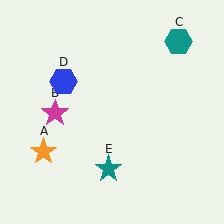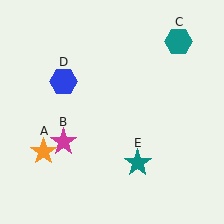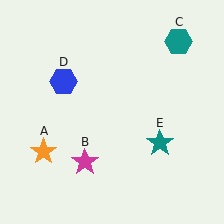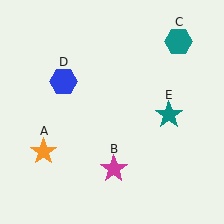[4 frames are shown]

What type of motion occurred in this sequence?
The magenta star (object B), teal star (object E) rotated counterclockwise around the center of the scene.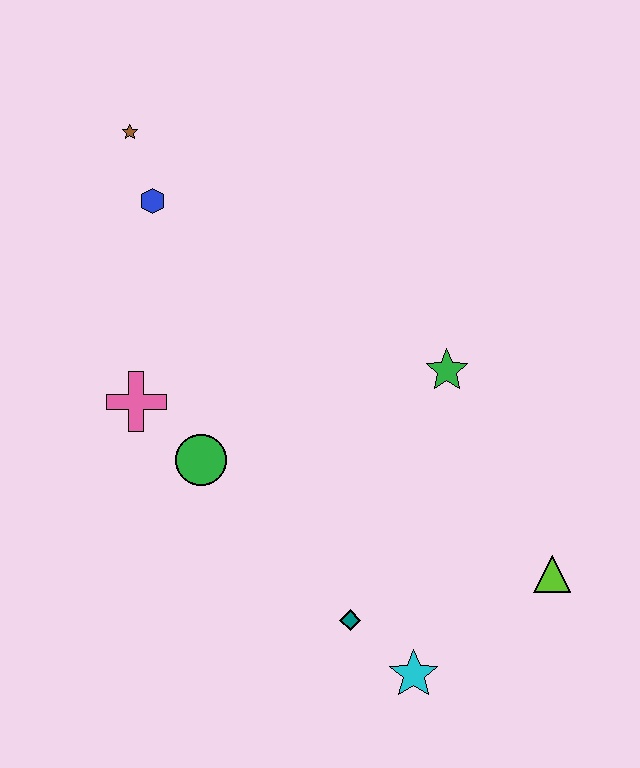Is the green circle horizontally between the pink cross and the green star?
Yes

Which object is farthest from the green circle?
The lime triangle is farthest from the green circle.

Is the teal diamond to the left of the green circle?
No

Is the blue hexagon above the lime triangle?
Yes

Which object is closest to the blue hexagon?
The brown star is closest to the blue hexagon.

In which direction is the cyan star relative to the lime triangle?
The cyan star is to the left of the lime triangle.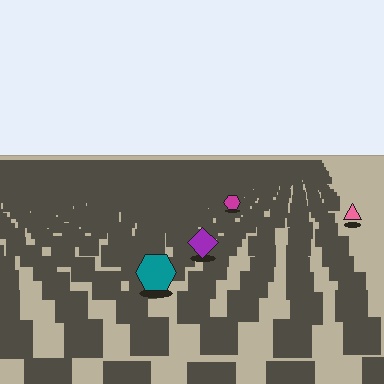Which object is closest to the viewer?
The teal hexagon is closest. The texture marks near it are larger and more spread out.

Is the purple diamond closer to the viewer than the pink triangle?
Yes. The purple diamond is closer — you can tell from the texture gradient: the ground texture is coarser near it.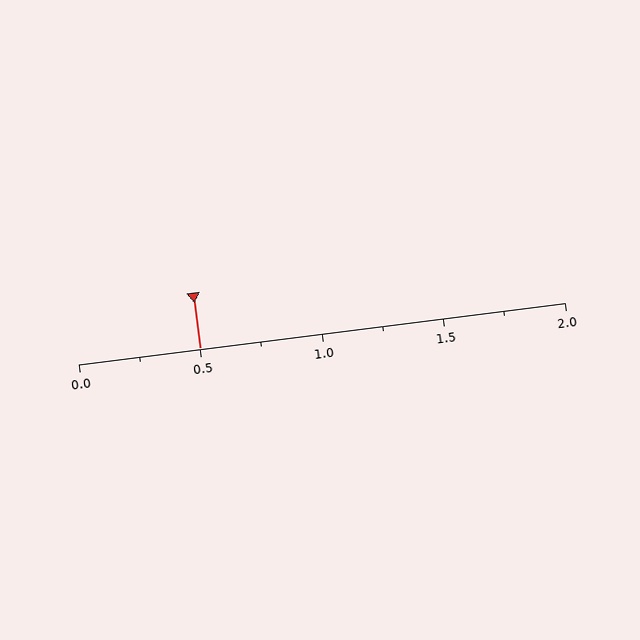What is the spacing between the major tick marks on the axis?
The major ticks are spaced 0.5 apart.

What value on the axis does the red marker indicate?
The marker indicates approximately 0.5.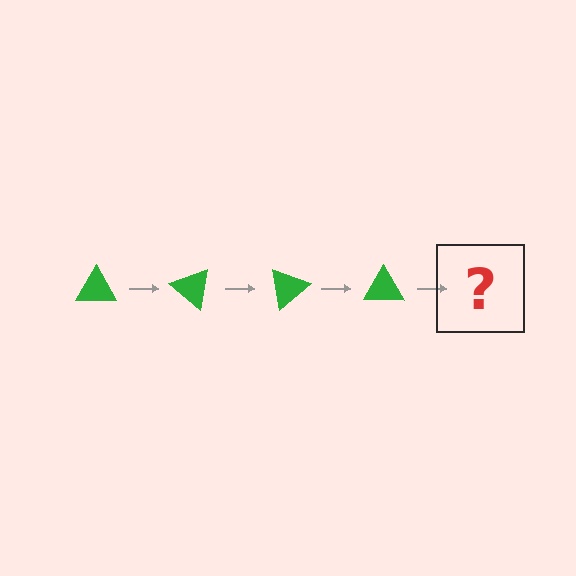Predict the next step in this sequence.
The next step is a green triangle rotated 160 degrees.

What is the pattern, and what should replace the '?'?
The pattern is that the triangle rotates 40 degrees each step. The '?' should be a green triangle rotated 160 degrees.